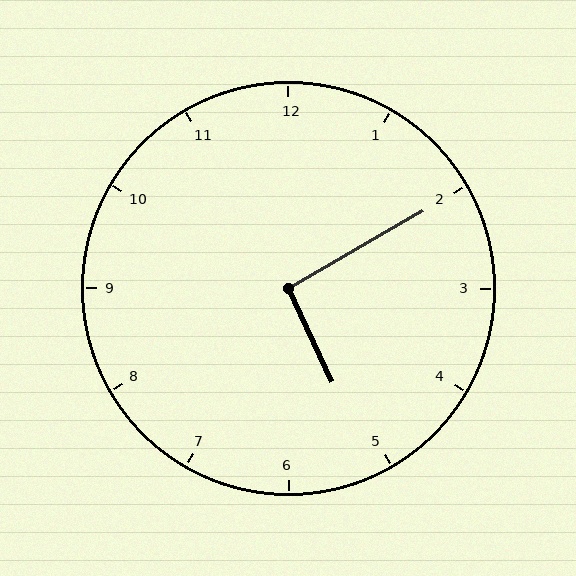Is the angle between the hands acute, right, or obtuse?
It is right.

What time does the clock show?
5:10.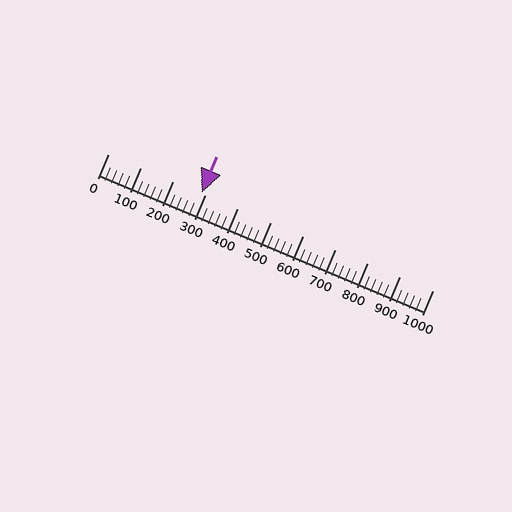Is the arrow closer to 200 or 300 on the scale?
The arrow is closer to 300.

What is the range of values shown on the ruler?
The ruler shows values from 0 to 1000.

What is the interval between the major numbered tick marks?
The major tick marks are spaced 100 units apart.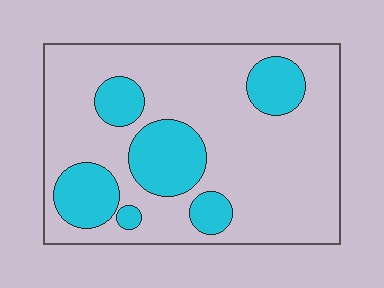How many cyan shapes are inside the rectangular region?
6.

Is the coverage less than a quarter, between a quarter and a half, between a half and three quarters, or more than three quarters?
Between a quarter and a half.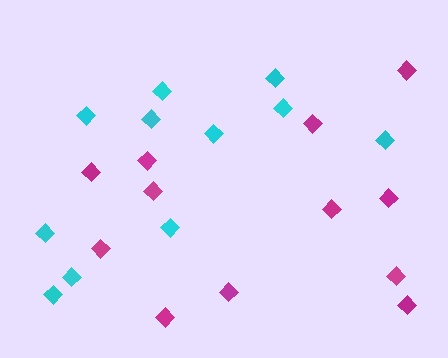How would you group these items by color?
There are 2 groups: one group of cyan diamonds (11) and one group of magenta diamonds (12).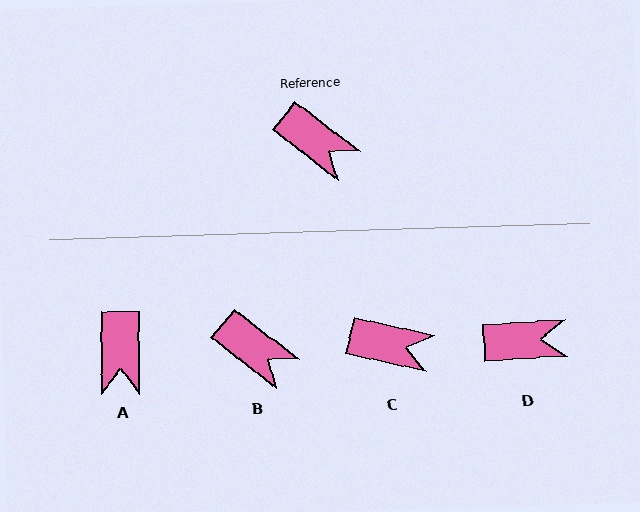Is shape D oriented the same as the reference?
No, it is off by about 41 degrees.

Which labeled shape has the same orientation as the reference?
B.